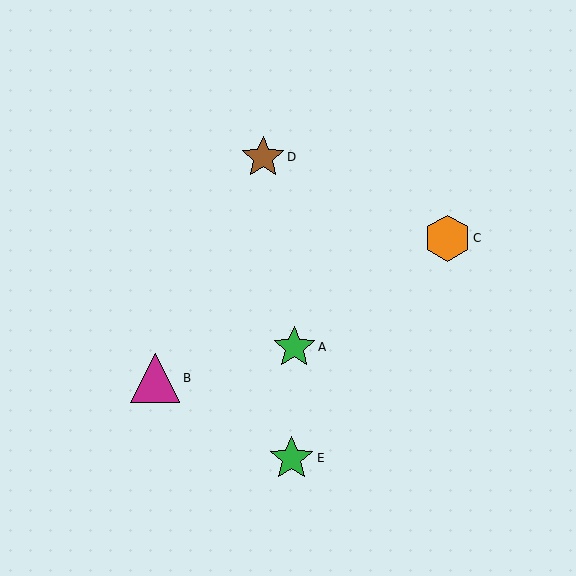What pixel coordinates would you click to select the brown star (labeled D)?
Click at (263, 157) to select the brown star D.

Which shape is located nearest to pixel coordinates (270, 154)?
The brown star (labeled D) at (263, 157) is nearest to that location.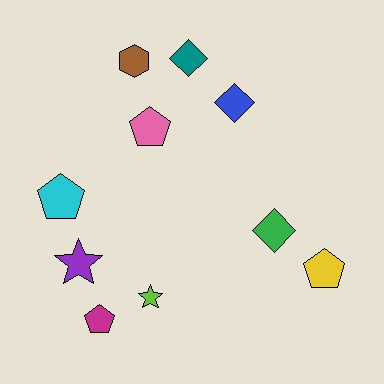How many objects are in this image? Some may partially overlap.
There are 10 objects.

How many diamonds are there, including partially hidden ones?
There are 3 diamonds.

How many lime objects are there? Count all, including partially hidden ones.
There is 1 lime object.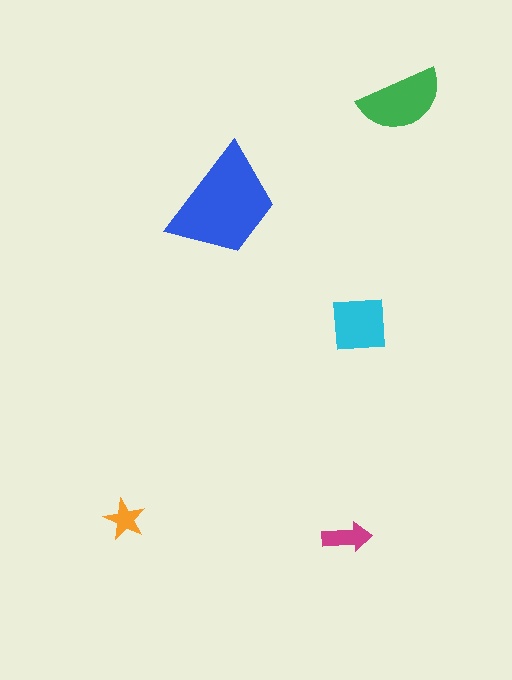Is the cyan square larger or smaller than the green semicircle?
Smaller.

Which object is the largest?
The blue trapezoid.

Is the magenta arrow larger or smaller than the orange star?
Larger.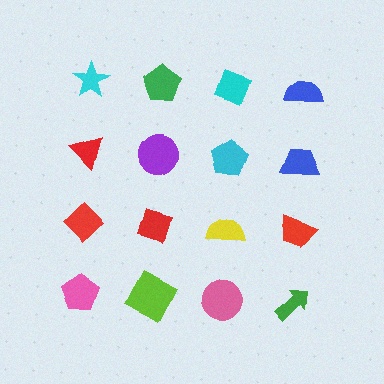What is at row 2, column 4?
A blue trapezoid.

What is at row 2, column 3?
A cyan pentagon.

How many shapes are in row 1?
4 shapes.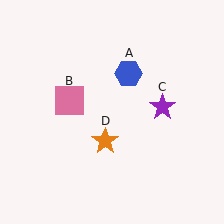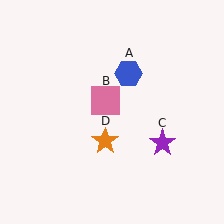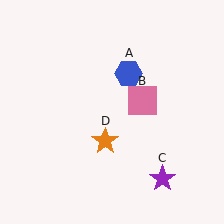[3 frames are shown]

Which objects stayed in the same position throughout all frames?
Blue hexagon (object A) and orange star (object D) remained stationary.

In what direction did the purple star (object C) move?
The purple star (object C) moved down.